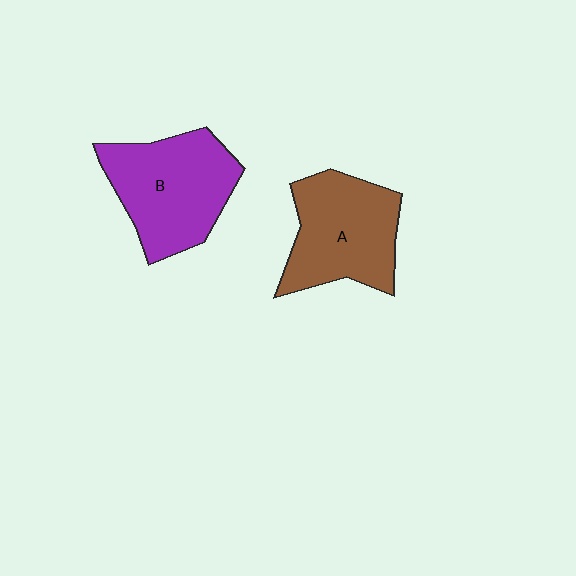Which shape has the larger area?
Shape B (purple).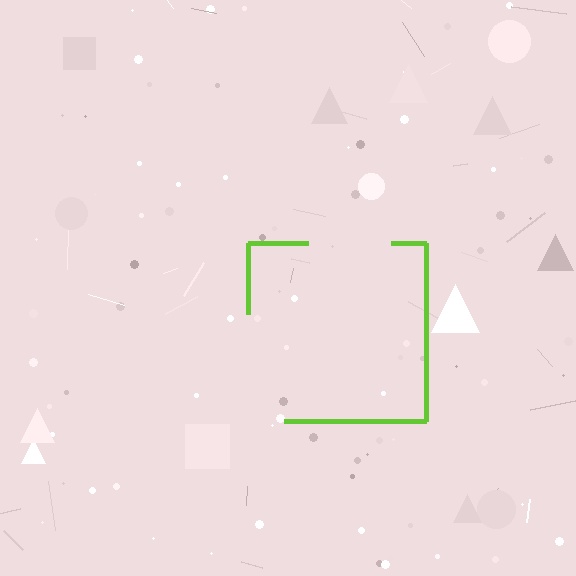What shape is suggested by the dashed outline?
The dashed outline suggests a square.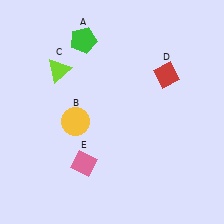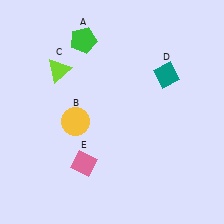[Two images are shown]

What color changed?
The diamond (D) changed from red in Image 1 to teal in Image 2.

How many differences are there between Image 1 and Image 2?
There is 1 difference between the two images.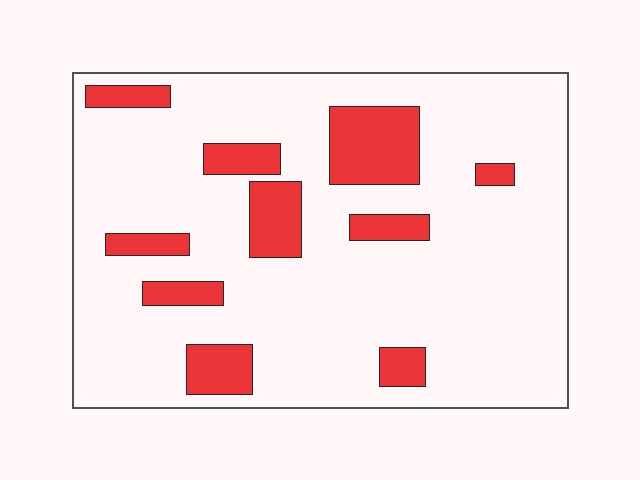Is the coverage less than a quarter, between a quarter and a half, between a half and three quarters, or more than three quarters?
Less than a quarter.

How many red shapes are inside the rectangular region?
10.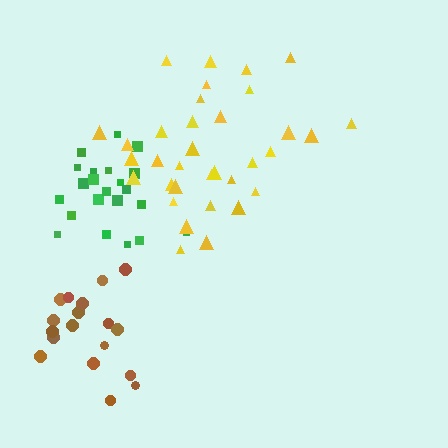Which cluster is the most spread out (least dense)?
Yellow.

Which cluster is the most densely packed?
Brown.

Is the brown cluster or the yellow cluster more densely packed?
Brown.